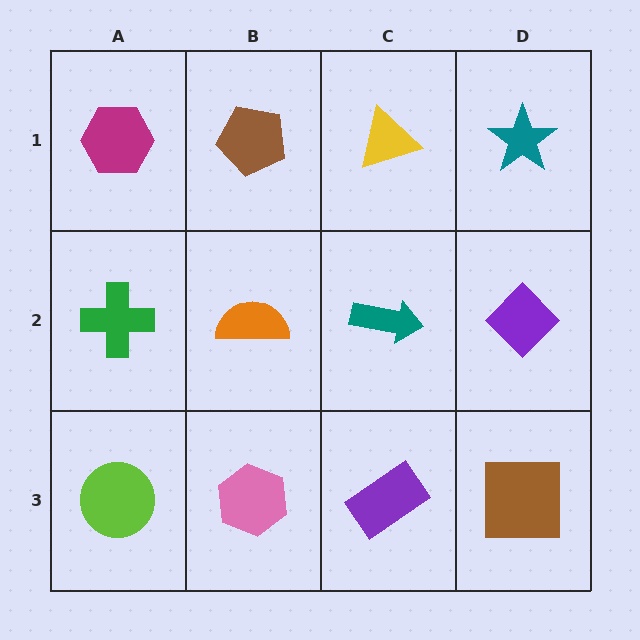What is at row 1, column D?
A teal star.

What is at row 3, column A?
A lime circle.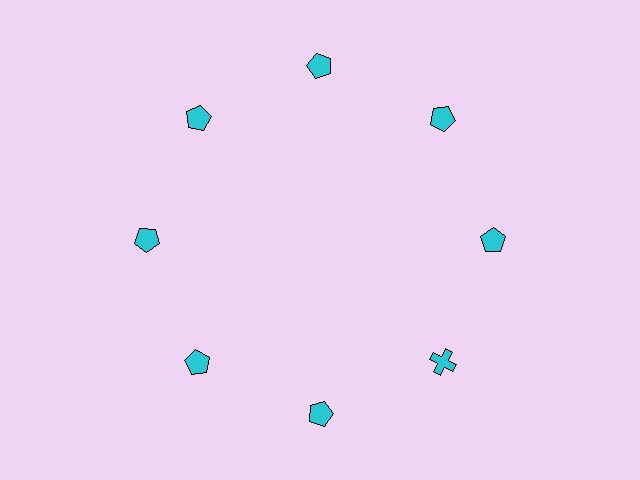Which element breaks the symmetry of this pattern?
The cyan cross at roughly the 4 o'clock position breaks the symmetry. All other shapes are cyan pentagons.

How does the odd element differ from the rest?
It has a different shape: cross instead of pentagon.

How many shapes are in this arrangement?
There are 8 shapes arranged in a ring pattern.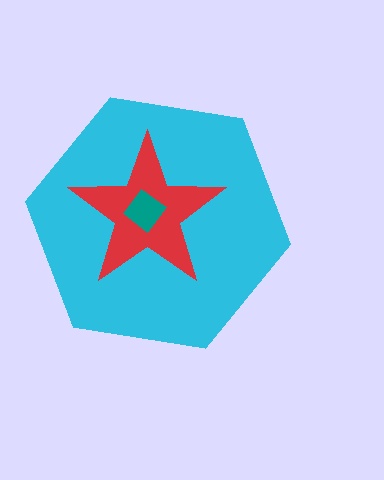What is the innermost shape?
The teal diamond.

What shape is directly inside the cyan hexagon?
The red star.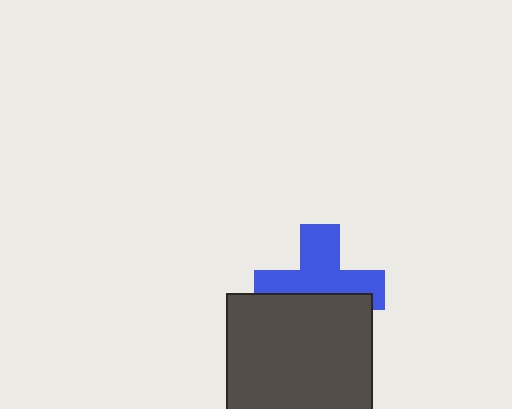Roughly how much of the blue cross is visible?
About half of it is visible (roughly 58%).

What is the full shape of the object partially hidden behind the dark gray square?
The partially hidden object is a blue cross.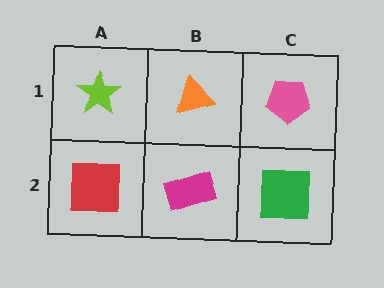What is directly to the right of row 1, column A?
An orange triangle.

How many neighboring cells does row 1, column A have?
2.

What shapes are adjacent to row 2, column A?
A lime star (row 1, column A), a magenta rectangle (row 2, column B).